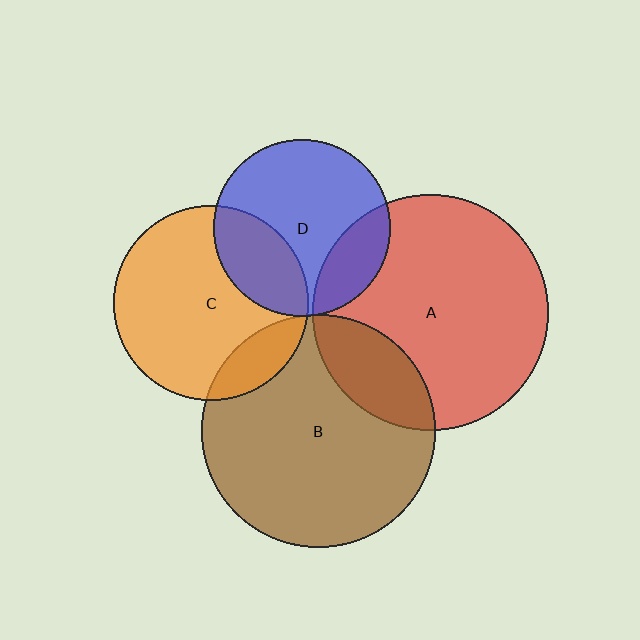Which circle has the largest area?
Circle A (red).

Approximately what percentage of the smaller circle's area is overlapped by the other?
Approximately 20%.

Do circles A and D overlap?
Yes.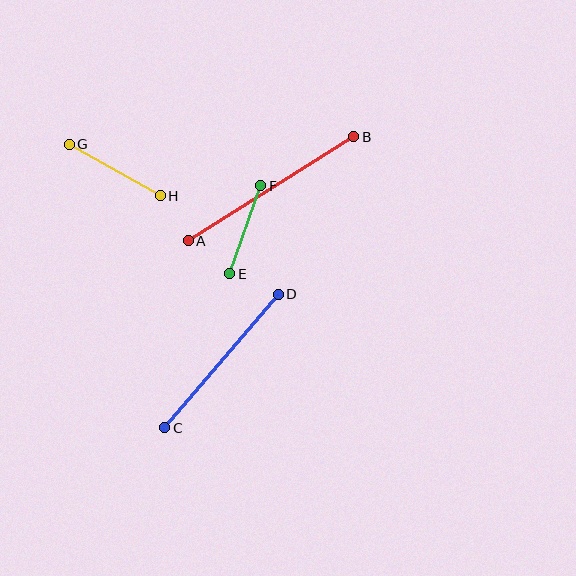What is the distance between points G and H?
The distance is approximately 105 pixels.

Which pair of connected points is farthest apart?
Points A and B are farthest apart.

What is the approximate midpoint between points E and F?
The midpoint is at approximately (245, 230) pixels.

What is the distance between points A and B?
The distance is approximately 195 pixels.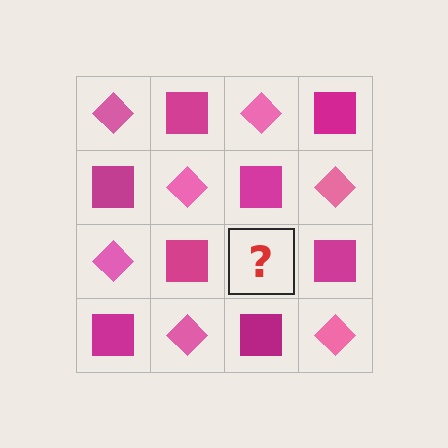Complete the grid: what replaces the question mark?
The question mark should be replaced with a pink diamond.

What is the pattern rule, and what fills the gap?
The rule is that it alternates pink diamond and magenta square in a checkerboard pattern. The gap should be filled with a pink diamond.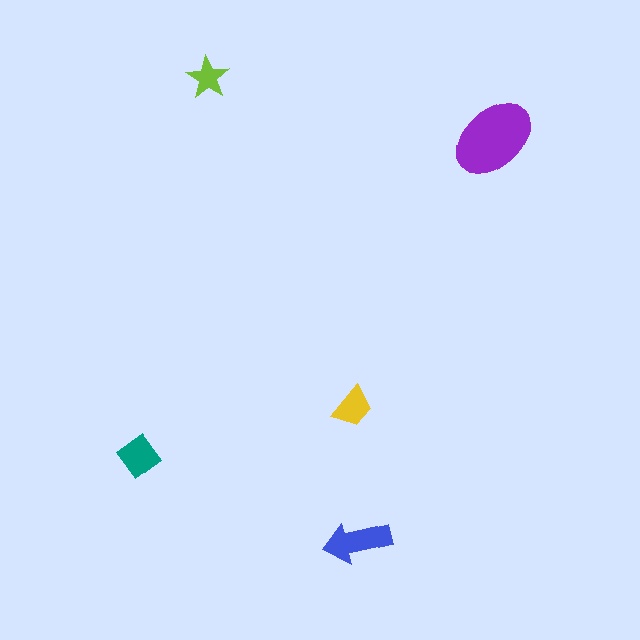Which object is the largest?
The purple ellipse.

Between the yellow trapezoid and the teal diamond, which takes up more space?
The teal diamond.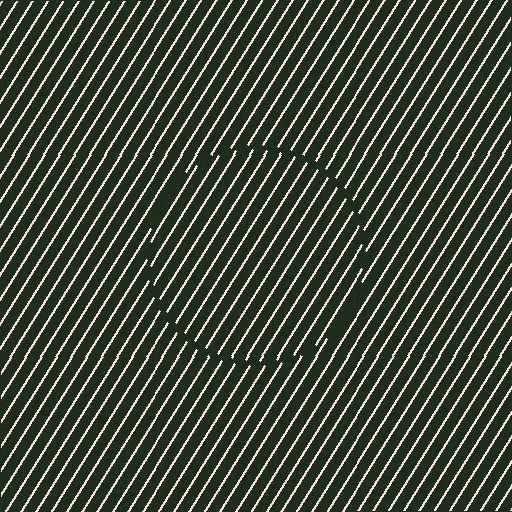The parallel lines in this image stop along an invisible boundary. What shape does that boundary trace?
An illusory circle. The interior of the shape contains the same grating, shifted by half a period — the contour is defined by the phase discontinuity where line-ends from the inner and outer gratings abut.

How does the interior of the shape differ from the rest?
The interior of the shape contains the same grating, shifted by half a period — the contour is defined by the phase discontinuity where line-ends from the inner and outer gratings abut.